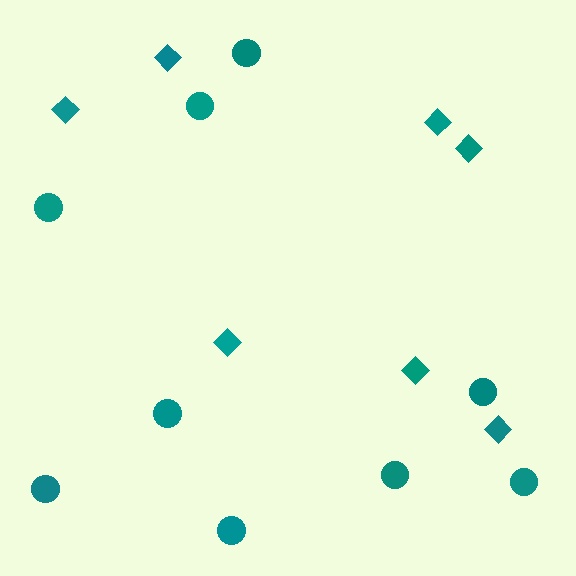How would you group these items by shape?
There are 2 groups: one group of circles (9) and one group of diamonds (7).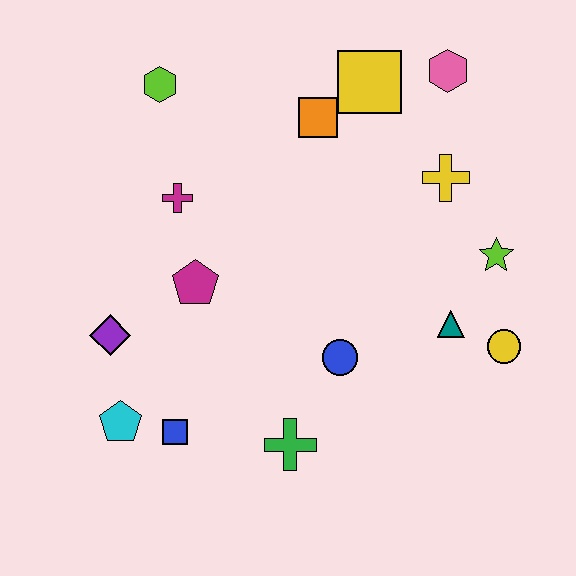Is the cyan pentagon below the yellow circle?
Yes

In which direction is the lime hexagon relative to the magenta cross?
The lime hexagon is above the magenta cross.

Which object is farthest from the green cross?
The pink hexagon is farthest from the green cross.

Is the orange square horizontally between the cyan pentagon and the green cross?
No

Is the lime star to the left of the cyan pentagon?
No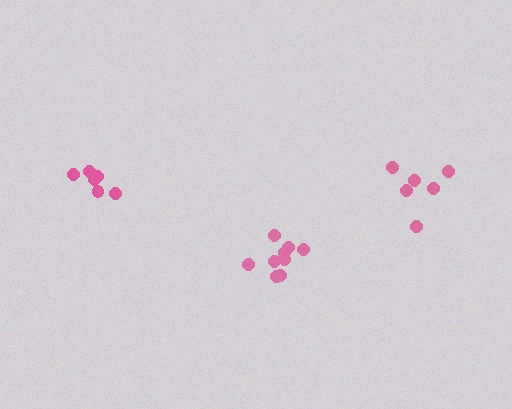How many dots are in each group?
Group 1: 10 dots, Group 2: 6 dots, Group 3: 6 dots (22 total).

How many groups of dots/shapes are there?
There are 3 groups.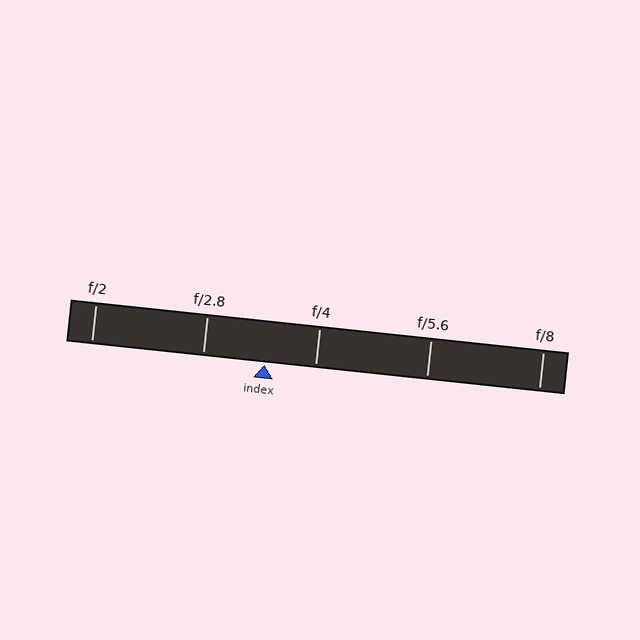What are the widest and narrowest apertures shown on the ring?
The widest aperture shown is f/2 and the narrowest is f/8.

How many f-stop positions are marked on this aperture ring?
There are 5 f-stop positions marked.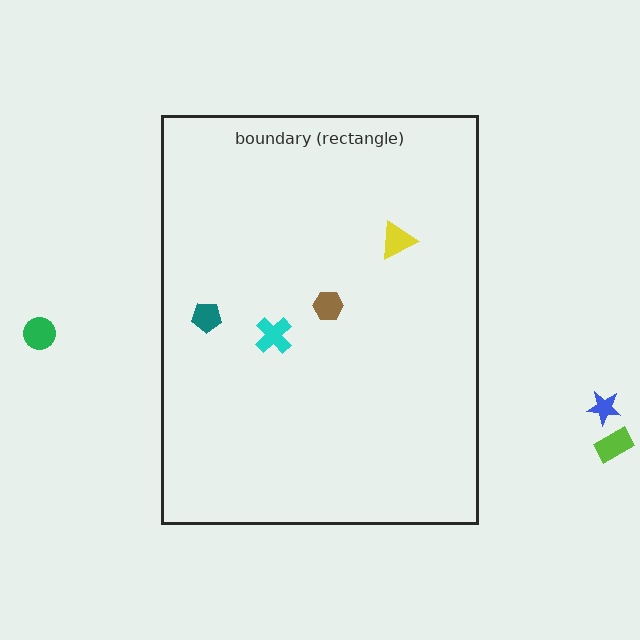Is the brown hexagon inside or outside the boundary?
Inside.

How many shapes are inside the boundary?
4 inside, 3 outside.